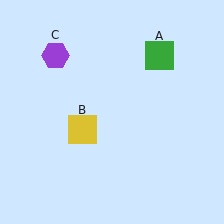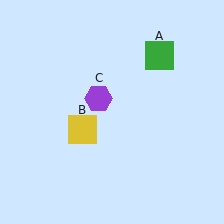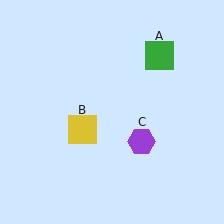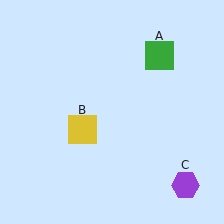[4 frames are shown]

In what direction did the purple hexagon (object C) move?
The purple hexagon (object C) moved down and to the right.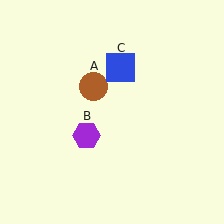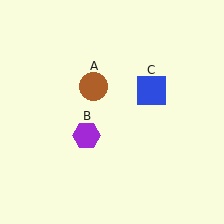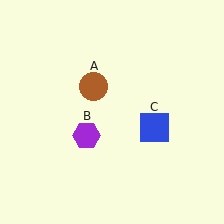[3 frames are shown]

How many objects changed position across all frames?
1 object changed position: blue square (object C).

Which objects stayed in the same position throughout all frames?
Brown circle (object A) and purple hexagon (object B) remained stationary.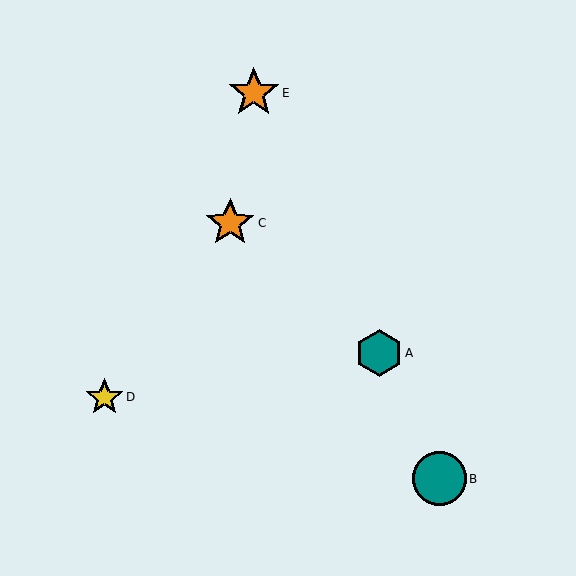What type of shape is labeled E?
Shape E is an orange star.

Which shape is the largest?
The teal circle (labeled B) is the largest.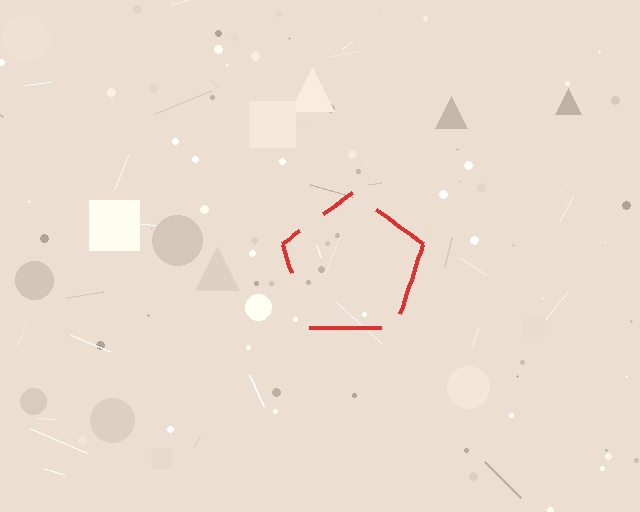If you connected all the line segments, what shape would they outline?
They would outline a pentagon.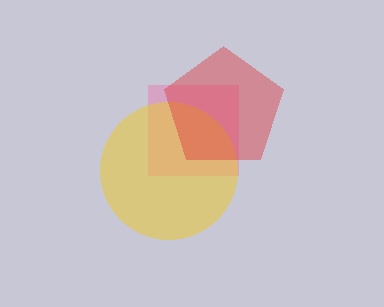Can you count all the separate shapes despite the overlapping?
Yes, there are 3 separate shapes.